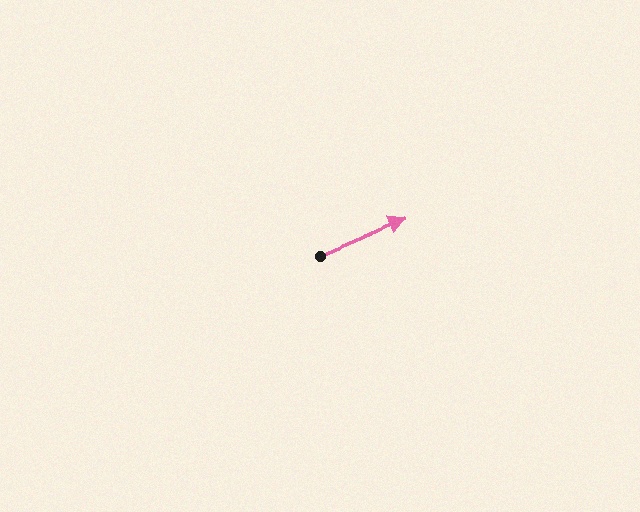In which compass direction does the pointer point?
Northeast.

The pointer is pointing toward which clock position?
Roughly 2 o'clock.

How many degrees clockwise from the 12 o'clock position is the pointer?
Approximately 67 degrees.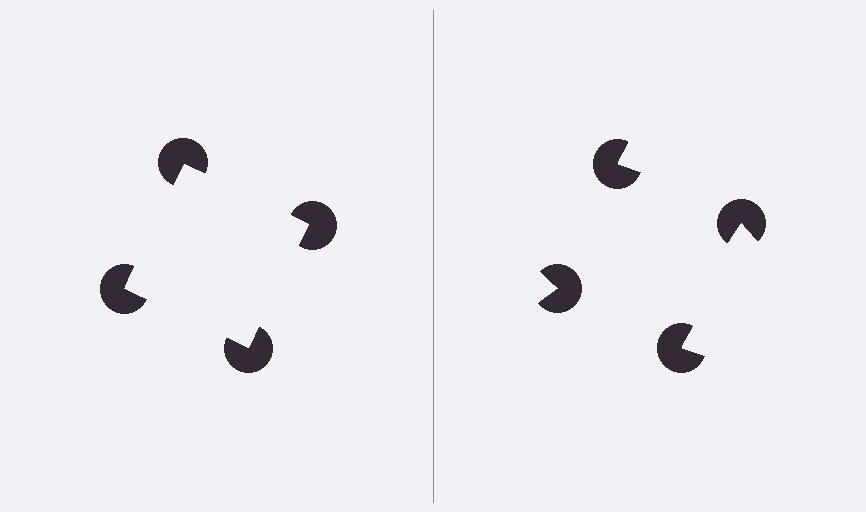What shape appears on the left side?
An illusory square.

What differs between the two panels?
The pac-man discs are positioned identically on both sides; only the wedge orientations differ. On the left they align to a square; on the right they are misaligned.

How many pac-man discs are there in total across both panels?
8 — 4 on each side.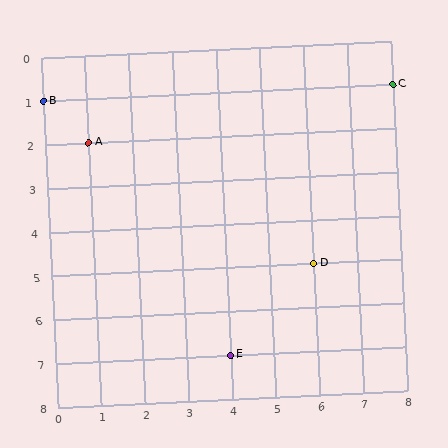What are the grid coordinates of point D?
Point D is at grid coordinates (6, 5).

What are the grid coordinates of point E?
Point E is at grid coordinates (4, 7).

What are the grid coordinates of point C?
Point C is at grid coordinates (8, 1).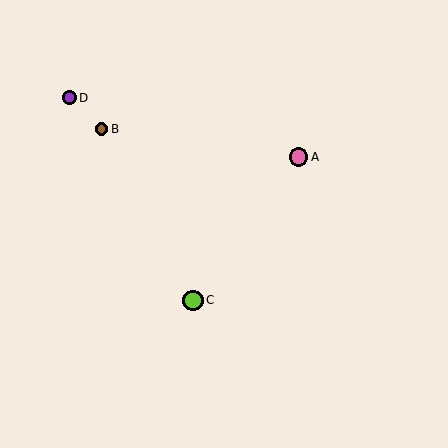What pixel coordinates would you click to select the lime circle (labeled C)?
Click at (193, 300) to select the lime circle C.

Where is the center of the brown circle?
The center of the brown circle is at (102, 129).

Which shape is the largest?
The lime circle (labeled C) is the largest.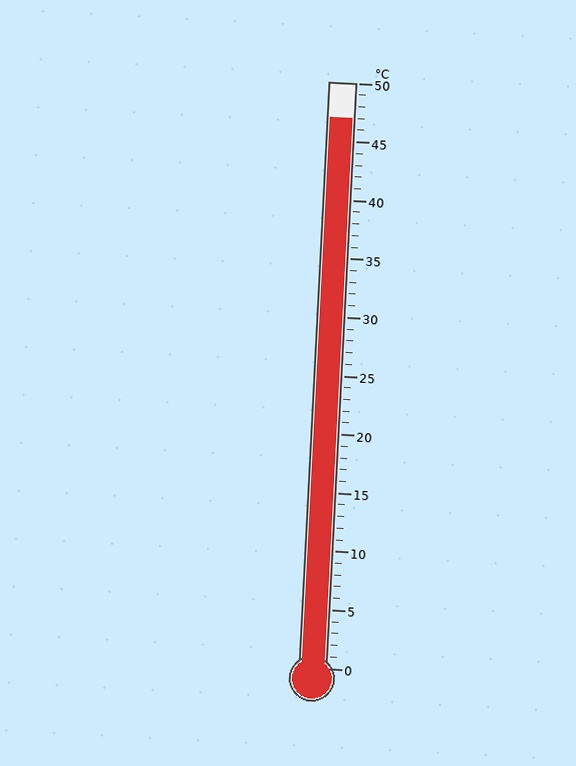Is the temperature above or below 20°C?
The temperature is above 20°C.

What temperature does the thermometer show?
The thermometer shows approximately 47°C.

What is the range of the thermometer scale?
The thermometer scale ranges from 0°C to 50°C.